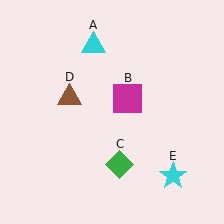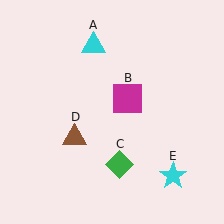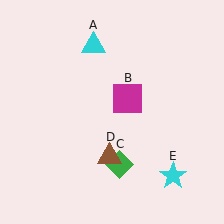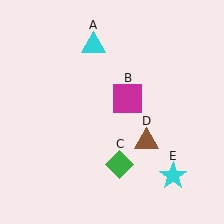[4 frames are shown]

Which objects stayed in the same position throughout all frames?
Cyan triangle (object A) and magenta square (object B) and green diamond (object C) and cyan star (object E) remained stationary.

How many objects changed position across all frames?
1 object changed position: brown triangle (object D).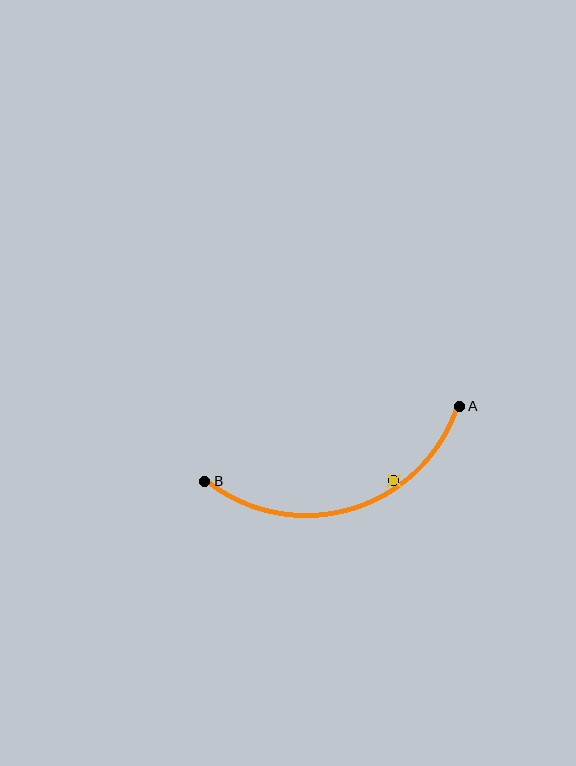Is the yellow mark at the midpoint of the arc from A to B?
No — the yellow mark does not lie on the arc at all. It sits slightly inside the curve.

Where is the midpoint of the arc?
The arc midpoint is the point on the curve farthest from the straight line joining A and B. It sits below that line.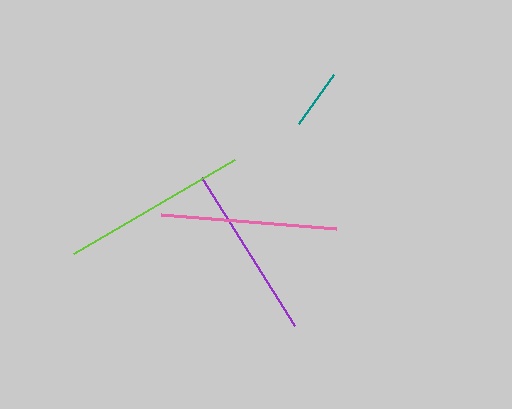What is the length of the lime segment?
The lime segment is approximately 186 pixels long.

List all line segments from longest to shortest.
From longest to shortest: lime, pink, purple, teal.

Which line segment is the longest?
The lime line is the longest at approximately 186 pixels.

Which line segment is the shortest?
The teal line is the shortest at approximately 60 pixels.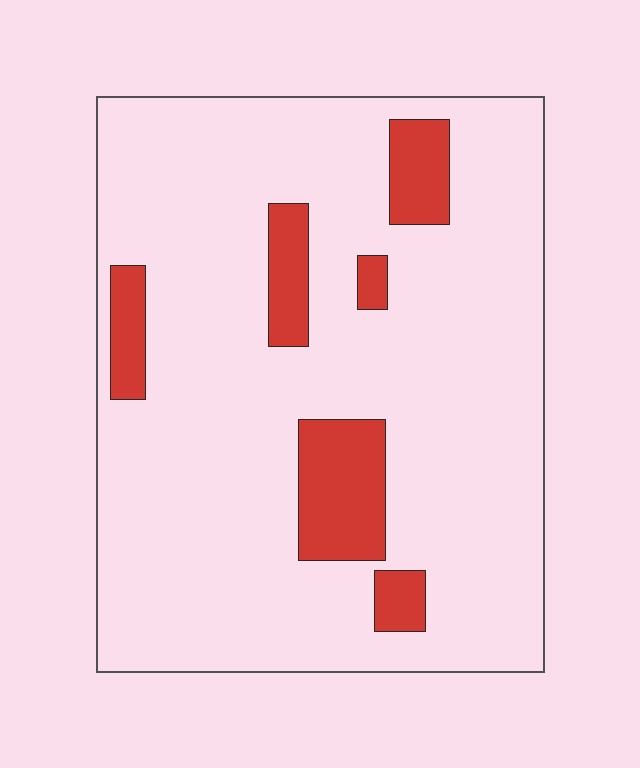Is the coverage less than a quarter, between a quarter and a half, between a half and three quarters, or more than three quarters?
Less than a quarter.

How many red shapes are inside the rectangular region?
6.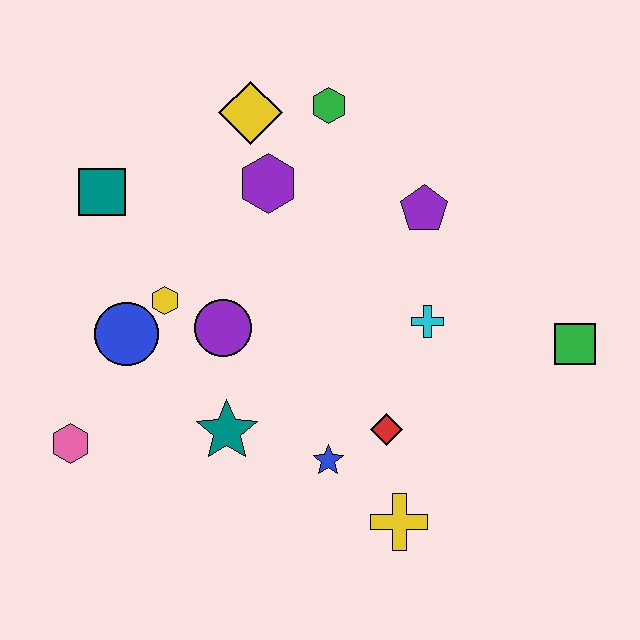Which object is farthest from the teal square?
The green square is farthest from the teal square.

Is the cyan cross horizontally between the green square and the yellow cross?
Yes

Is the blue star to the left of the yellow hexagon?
No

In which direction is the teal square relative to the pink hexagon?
The teal square is above the pink hexagon.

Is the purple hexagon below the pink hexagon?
No